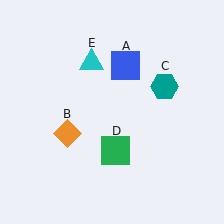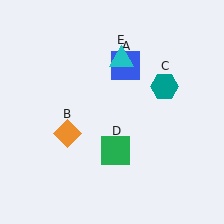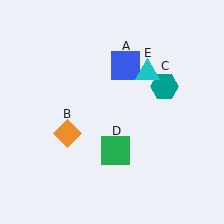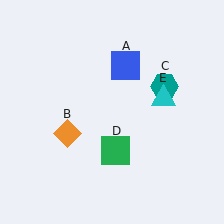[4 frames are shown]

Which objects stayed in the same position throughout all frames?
Blue square (object A) and orange diamond (object B) and teal hexagon (object C) and green square (object D) remained stationary.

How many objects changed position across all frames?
1 object changed position: cyan triangle (object E).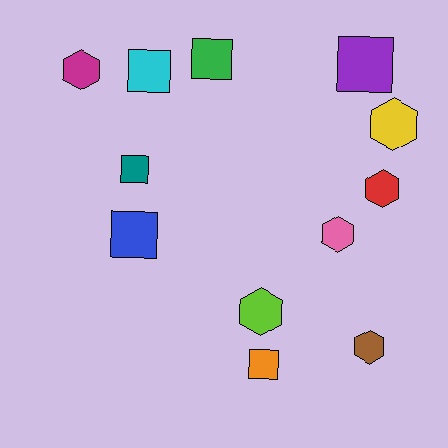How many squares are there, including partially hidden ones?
There are 6 squares.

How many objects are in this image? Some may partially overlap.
There are 12 objects.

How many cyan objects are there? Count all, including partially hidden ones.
There is 1 cyan object.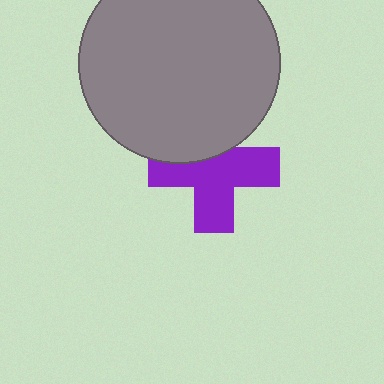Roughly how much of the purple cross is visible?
Most of it is visible (roughly 67%).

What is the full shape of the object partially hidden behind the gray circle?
The partially hidden object is a purple cross.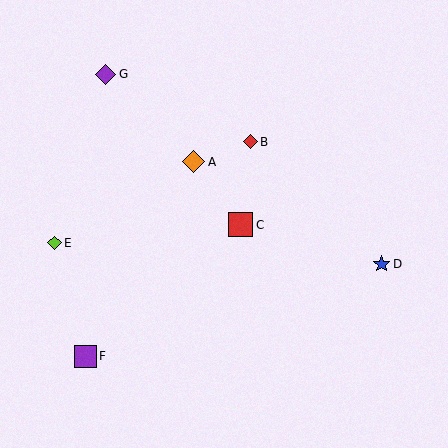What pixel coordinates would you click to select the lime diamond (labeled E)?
Click at (54, 243) to select the lime diamond E.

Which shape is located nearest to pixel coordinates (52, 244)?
The lime diamond (labeled E) at (54, 243) is nearest to that location.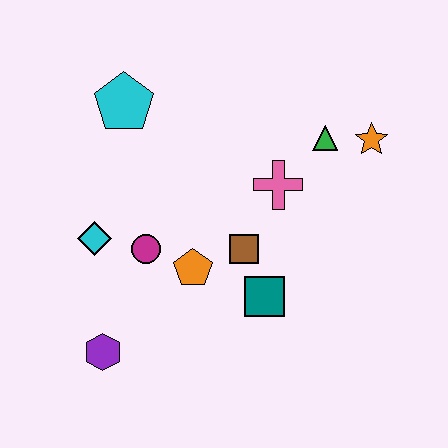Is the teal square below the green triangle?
Yes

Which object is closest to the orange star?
The green triangle is closest to the orange star.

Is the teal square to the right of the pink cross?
No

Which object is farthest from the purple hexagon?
The orange star is farthest from the purple hexagon.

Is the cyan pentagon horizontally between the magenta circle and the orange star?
No